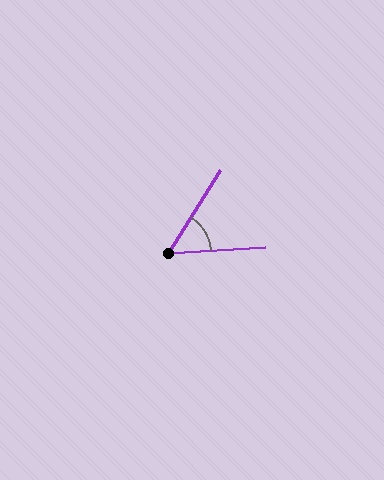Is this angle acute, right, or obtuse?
It is acute.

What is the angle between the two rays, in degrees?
Approximately 54 degrees.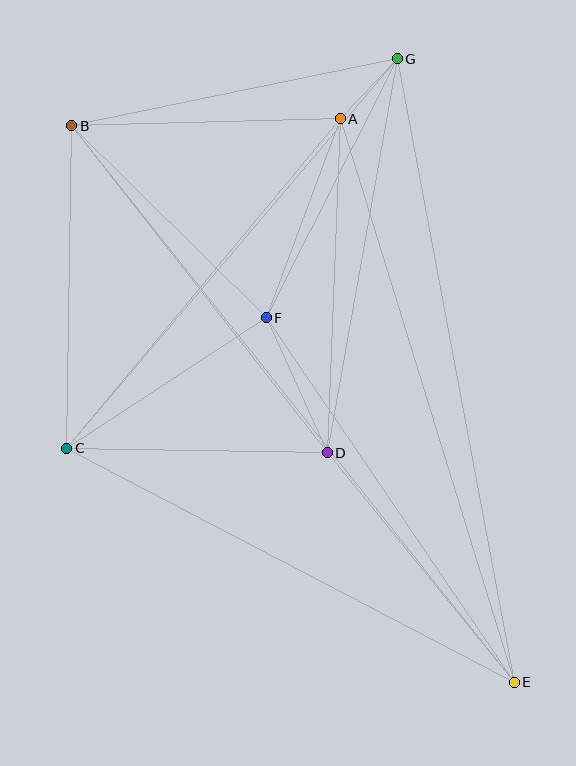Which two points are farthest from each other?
Points B and E are farthest from each other.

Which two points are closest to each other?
Points A and G are closest to each other.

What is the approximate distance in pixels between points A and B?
The distance between A and B is approximately 269 pixels.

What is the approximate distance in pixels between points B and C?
The distance between B and C is approximately 322 pixels.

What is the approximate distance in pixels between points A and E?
The distance between A and E is approximately 590 pixels.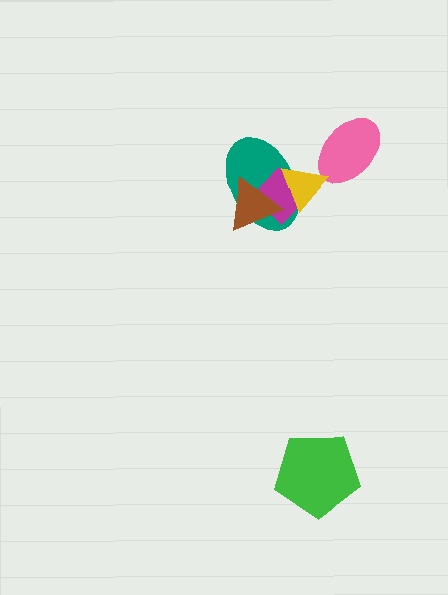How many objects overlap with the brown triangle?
2 objects overlap with the brown triangle.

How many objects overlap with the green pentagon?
0 objects overlap with the green pentagon.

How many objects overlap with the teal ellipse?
3 objects overlap with the teal ellipse.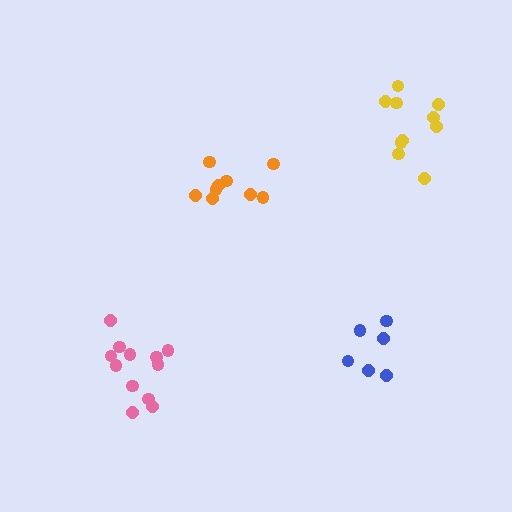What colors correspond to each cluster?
The clusters are colored: blue, pink, orange, yellow.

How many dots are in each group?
Group 1: 6 dots, Group 2: 12 dots, Group 3: 9 dots, Group 4: 10 dots (37 total).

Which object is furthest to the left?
The pink cluster is leftmost.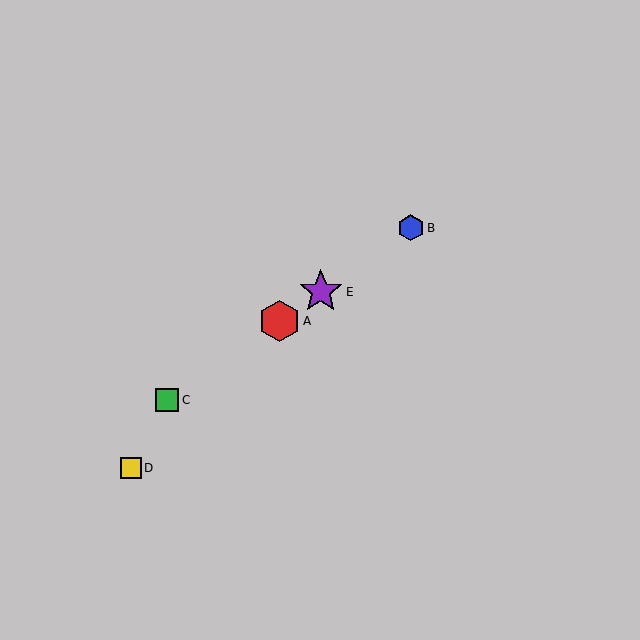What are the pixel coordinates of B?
Object B is at (411, 228).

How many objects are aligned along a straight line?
4 objects (A, B, C, E) are aligned along a straight line.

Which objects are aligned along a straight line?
Objects A, B, C, E are aligned along a straight line.